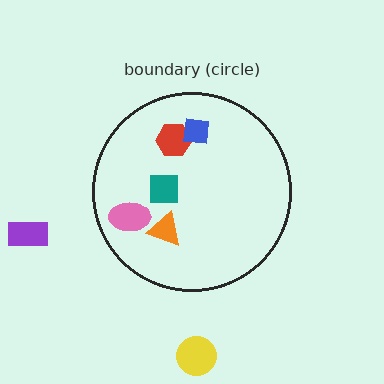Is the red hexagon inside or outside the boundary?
Inside.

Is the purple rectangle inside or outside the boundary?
Outside.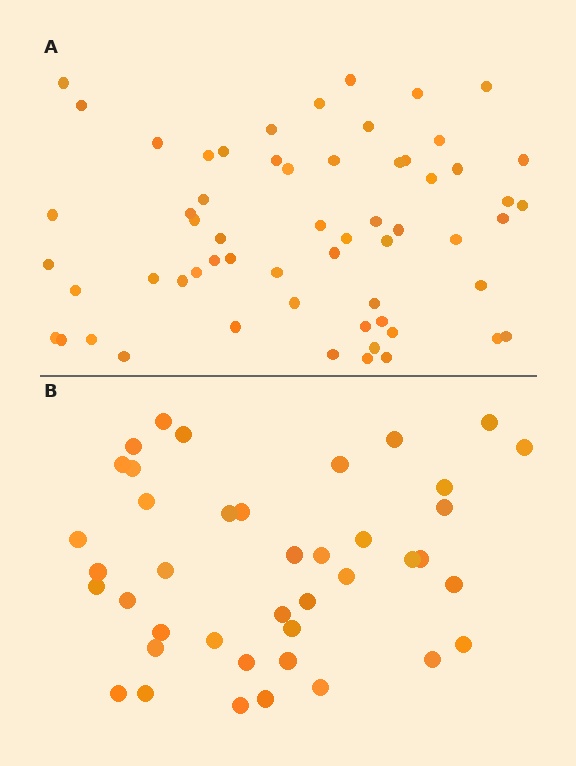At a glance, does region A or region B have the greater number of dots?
Region A (the top region) has more dots.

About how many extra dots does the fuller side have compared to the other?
Region A has approximately 20 more dots than region B.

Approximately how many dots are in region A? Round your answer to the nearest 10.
About 60 dots.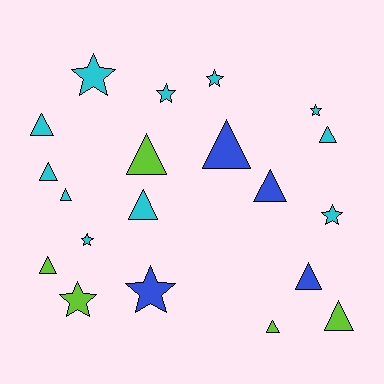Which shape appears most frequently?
Triangle, with 12 objects.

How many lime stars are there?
There is 1 lime star.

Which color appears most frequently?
Cyan, with 11 objects.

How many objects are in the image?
There are 20 objects.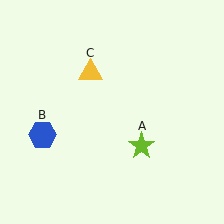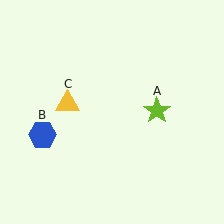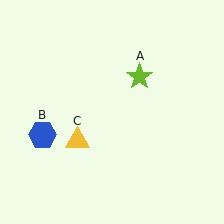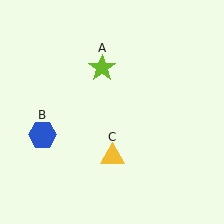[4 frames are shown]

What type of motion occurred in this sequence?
The lime star (object A), yellow triangle (object C) rotated counterclockwise around the center of the scene.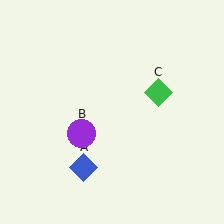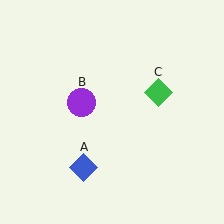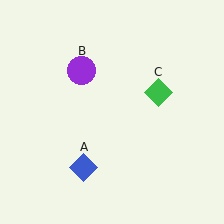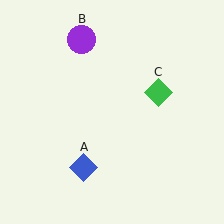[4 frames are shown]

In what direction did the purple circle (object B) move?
The purple circle (object B) moved up.